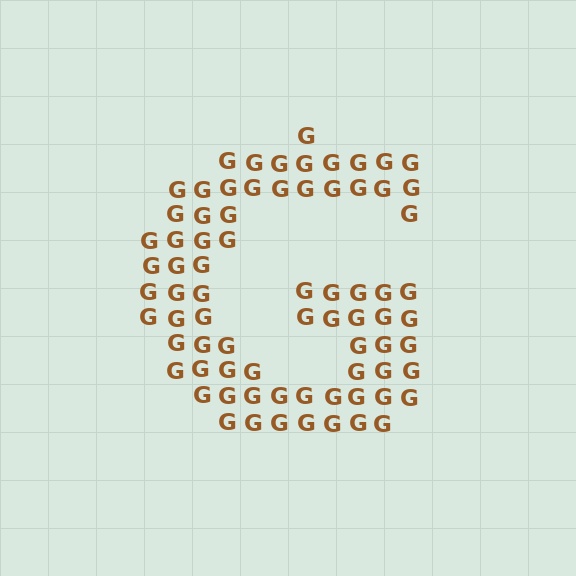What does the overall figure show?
The overall figure shows the letter G.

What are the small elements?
The small elements are letter G's.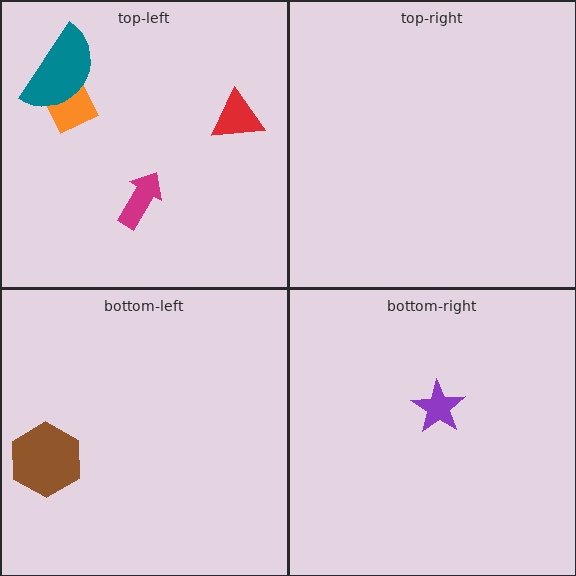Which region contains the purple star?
The bottom-right region.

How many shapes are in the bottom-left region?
1.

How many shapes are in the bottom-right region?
1.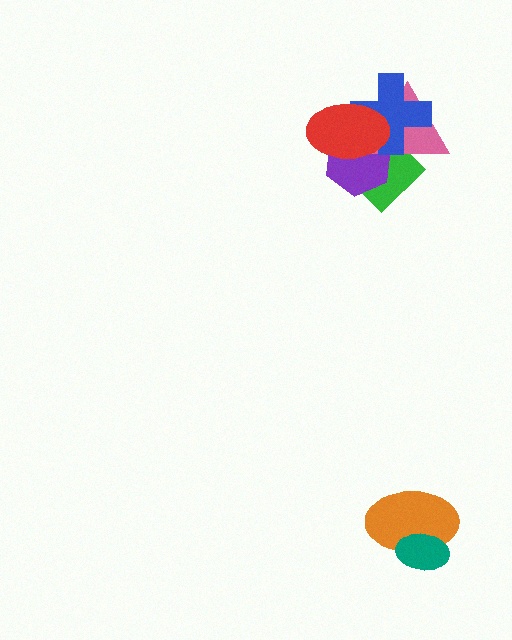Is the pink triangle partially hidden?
Yes, it is partially covered by another shape.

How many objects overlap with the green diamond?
4 objects overlap with the green diamond.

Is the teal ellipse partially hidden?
No, no other shape covers it.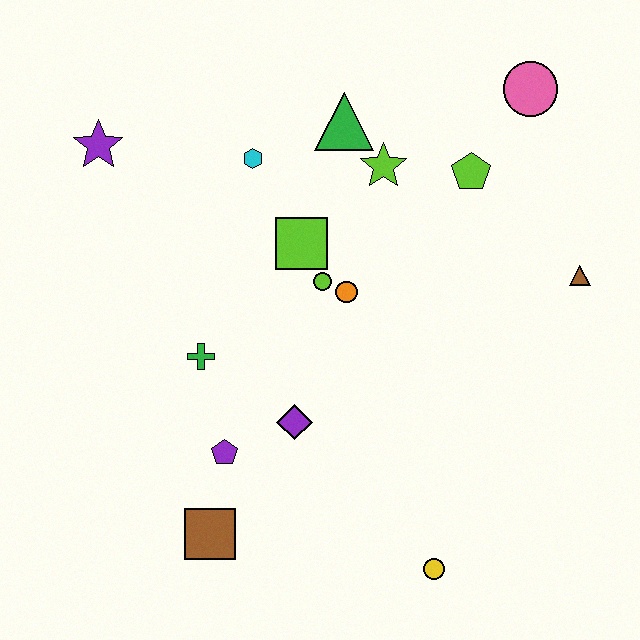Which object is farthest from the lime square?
The yellow circle is farthest from the lime square.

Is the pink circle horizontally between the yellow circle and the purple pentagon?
No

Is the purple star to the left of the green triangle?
Yes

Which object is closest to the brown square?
The purple pentagon is closest to the brown square.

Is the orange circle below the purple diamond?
No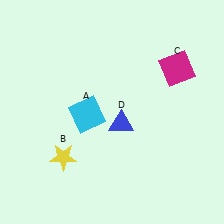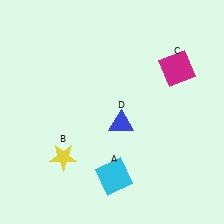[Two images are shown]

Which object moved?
The cyan square (A) moved down.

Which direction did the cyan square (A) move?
The cyan square (A) moved down.